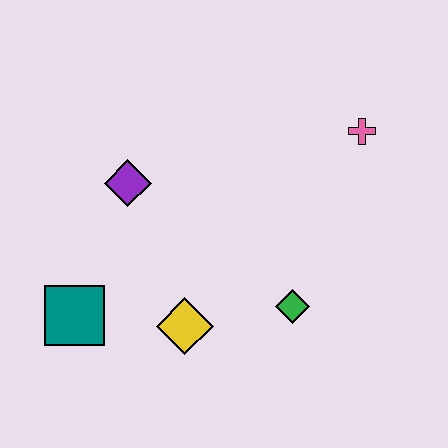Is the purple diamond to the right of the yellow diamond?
No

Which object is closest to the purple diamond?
The teal square is closest to the purple diamond.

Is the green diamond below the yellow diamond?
No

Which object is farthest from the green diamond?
The teal square is farthest from the green diamond.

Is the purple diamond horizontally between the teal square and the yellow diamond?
Yes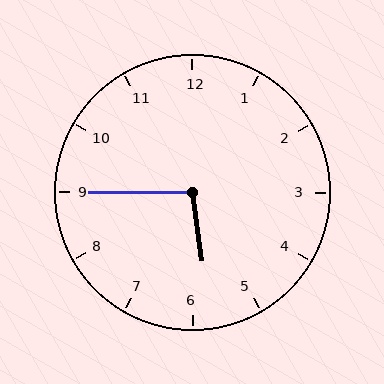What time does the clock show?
5:45.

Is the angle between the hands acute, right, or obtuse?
It is obtuse.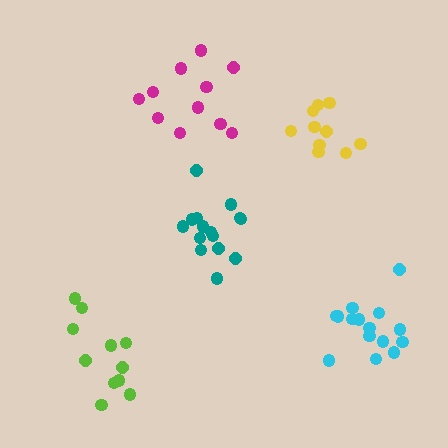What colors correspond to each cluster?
The clusters are colored: teal, cyan, magenta, lime, yellow.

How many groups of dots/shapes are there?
There are 5 groups.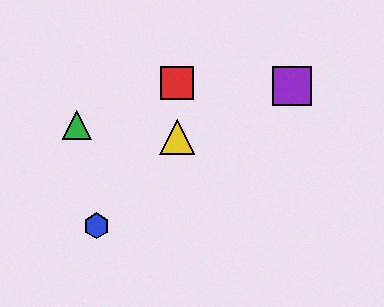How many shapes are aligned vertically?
2 shapes (the red square, the yellow triangle) are aligned vertically.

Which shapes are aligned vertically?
The red square, the yellow triangle are aligned vertically.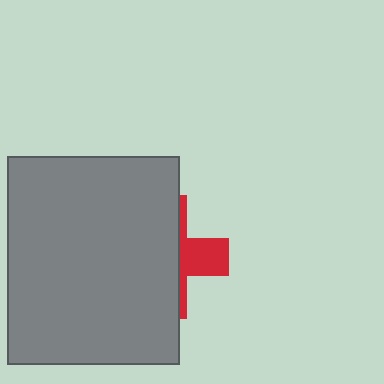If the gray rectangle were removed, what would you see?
You would see the complete red cross.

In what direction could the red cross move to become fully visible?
The red cross could move right. That would shift it out from behind the gray rectangle entirely.